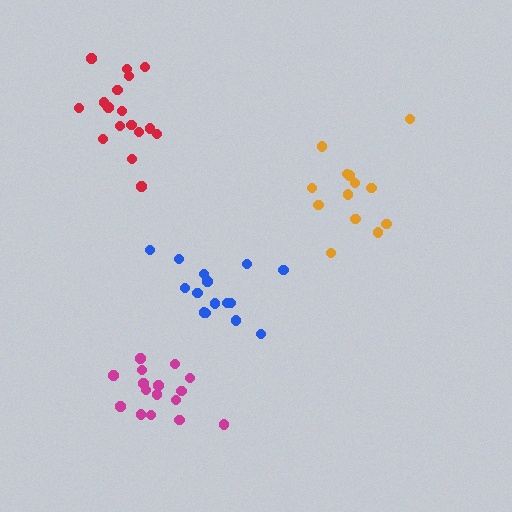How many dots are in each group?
Group 1: 15 dots, Group 2: 13 dots, Group 3: 16 dots, Group 4: 17 dots (61 total).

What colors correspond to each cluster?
The clusters are colored: blue, orange, magenta, red.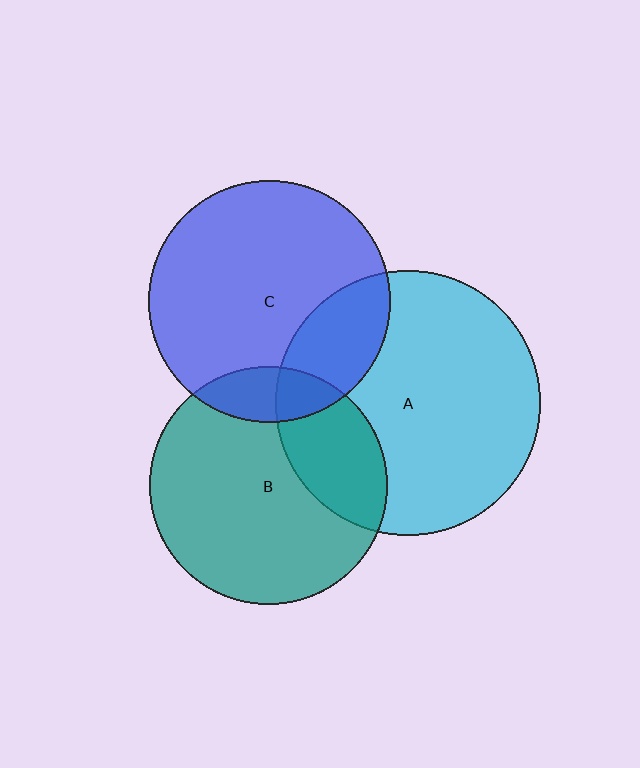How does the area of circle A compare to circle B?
Approximately 1.2 times.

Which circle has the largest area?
Circle A (cyan).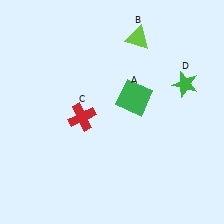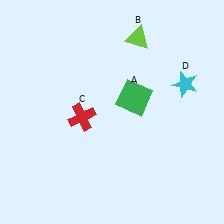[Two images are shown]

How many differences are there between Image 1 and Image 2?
There is 1 difference between the two images.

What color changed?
The star (D) changed from green in Image 1 to cyan in Image 2.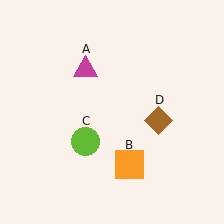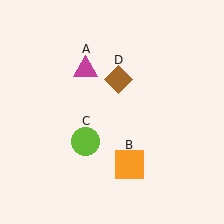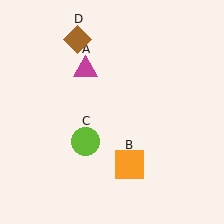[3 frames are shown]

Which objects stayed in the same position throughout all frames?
Magenta triangle (object A) and orange square (object B) and lime circle (object C) remained stationary.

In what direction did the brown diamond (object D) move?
The brown diamond (object D) moved up and to the left.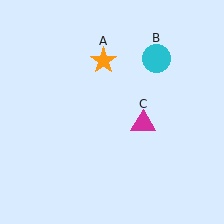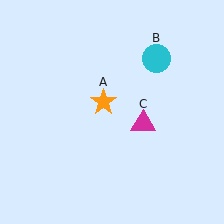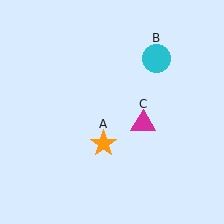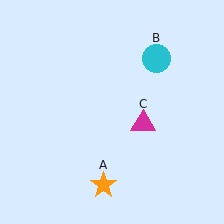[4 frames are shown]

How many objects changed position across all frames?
1 object changed position: orange star (object A).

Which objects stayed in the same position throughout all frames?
Cyan circle (object B) and magenta triangle (object C) remained stationary.